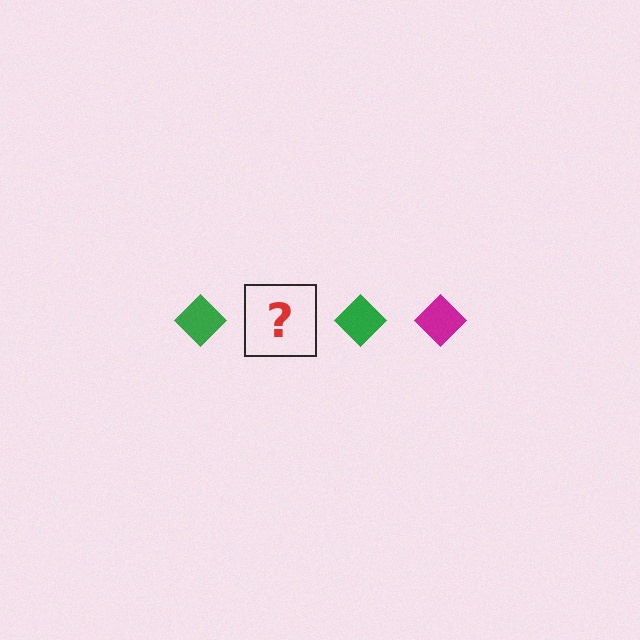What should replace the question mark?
The question mark should be replaced with a magenta diamond.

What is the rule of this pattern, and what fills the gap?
The rule is that the pattern cycles through green, magenta diamonds. The gap should be filled with a magenta diamond.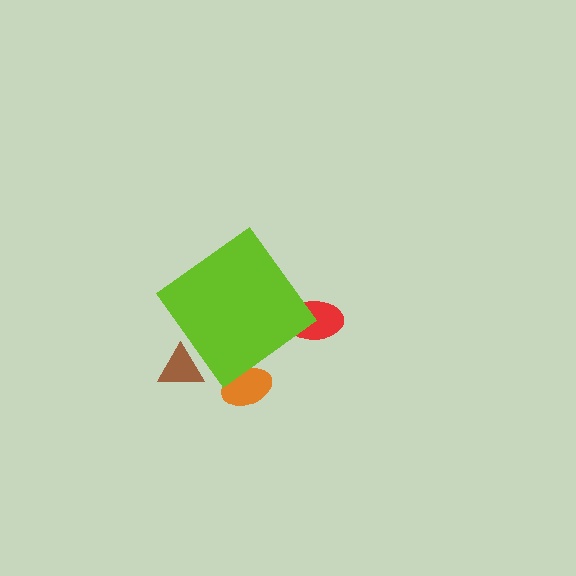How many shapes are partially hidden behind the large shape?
3 shapes are partially hidden.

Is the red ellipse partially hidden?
Yes, the red ellipse is partially hidden behind the lime diamond.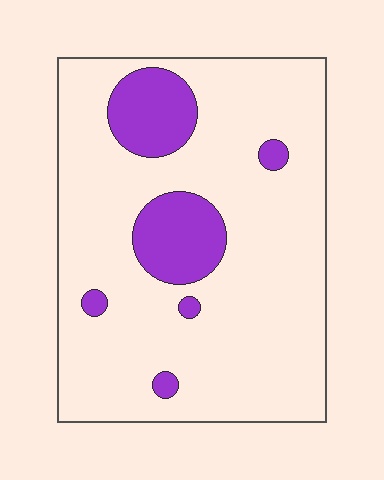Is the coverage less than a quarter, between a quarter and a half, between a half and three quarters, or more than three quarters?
Less than a quarter.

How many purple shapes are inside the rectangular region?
6.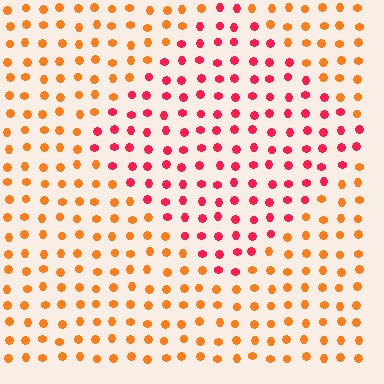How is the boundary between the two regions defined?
The boundary is defined purely by a slight shift in hue (about 39 degrees). Spacing, size, and orientation are identical on both sides.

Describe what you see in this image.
The image is filled with small orange elements in a uniform arrangement. A diamond-shaped region is visible where the elements are tinted to a slightly different hue, forming a subtle color boundary.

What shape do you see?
I see a diamond.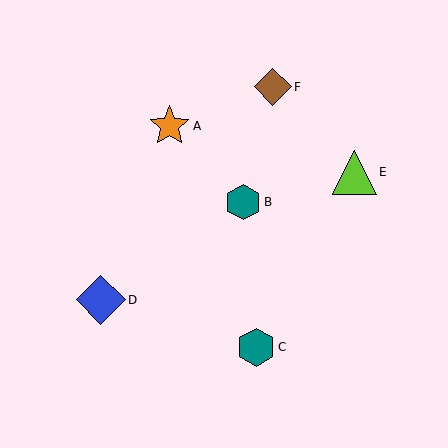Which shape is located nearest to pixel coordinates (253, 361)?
The teal hexagon (labeled C) at (256, 347) is nearest to that location.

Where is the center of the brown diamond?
The center of the brown diamond is at (273, 87).